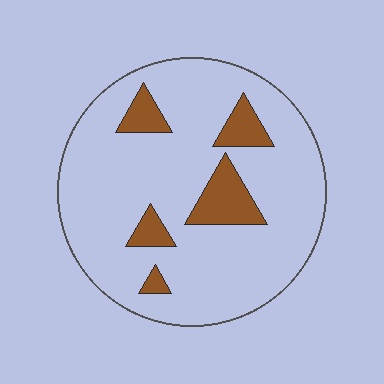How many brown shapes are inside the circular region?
5.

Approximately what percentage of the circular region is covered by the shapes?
Approximately 15%.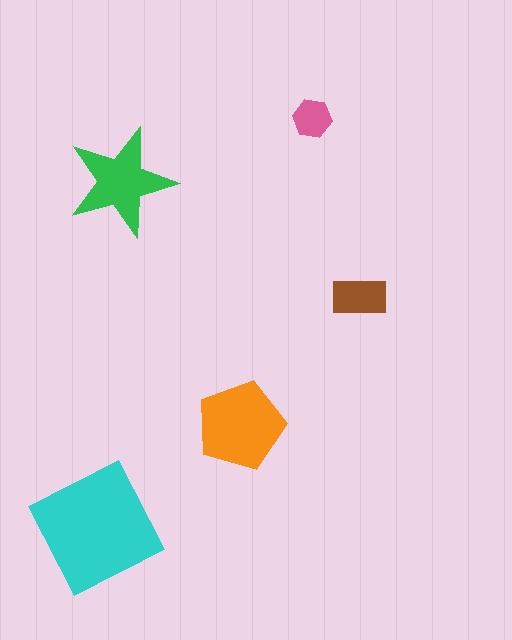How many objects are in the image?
There are 5 objects in the image.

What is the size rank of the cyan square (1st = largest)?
1st.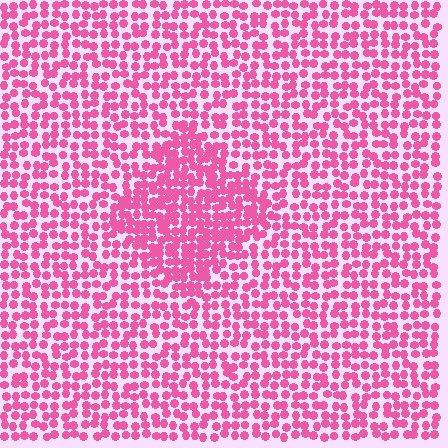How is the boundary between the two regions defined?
The boundary is defined by a change in element density (approximately 1.6x ratio). All elements are the same color, size, and shape.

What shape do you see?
I see a diamond.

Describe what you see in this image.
The image contains small pink elements arranged at two different densities. A diamond-shaped region is visible where the elements are more densely packed than the surrounding area.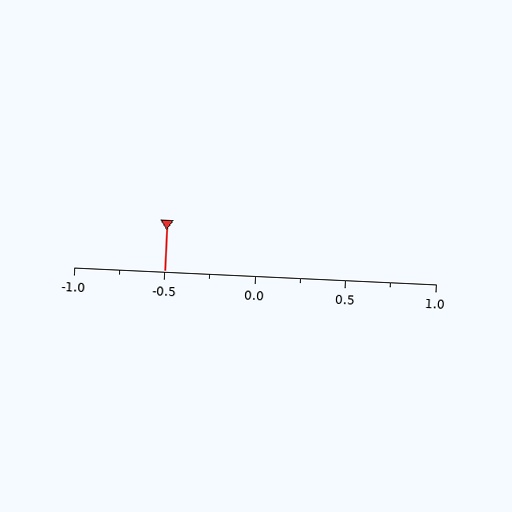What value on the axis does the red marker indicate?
The marker indicates approximately -0.5.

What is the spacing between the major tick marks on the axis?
The major ticks are spaced 0.5 apart.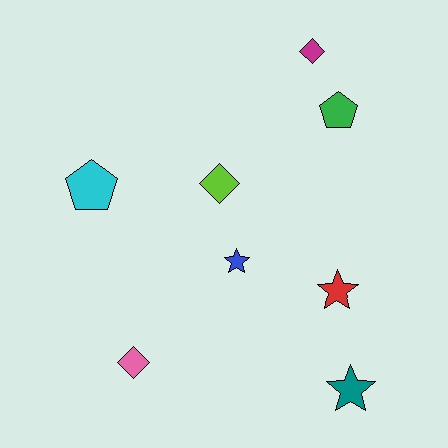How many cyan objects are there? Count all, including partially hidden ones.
There is 1 cyan object.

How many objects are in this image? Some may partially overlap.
There are 8 objects.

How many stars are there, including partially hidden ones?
There are 3 stars.